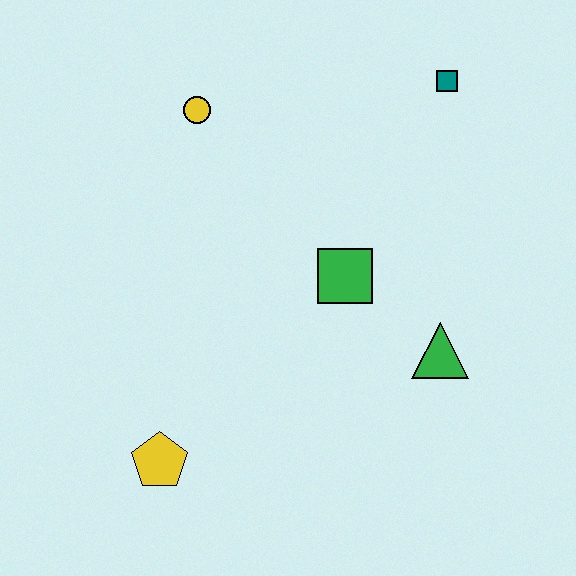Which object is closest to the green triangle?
The green square is closest to the green triangle.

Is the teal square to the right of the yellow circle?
Yes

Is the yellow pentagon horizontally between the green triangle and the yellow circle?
No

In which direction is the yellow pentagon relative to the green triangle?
The yellow pentagon is to the left of the green triangle.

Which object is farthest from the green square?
The yellow pentagon is farthest from the green square.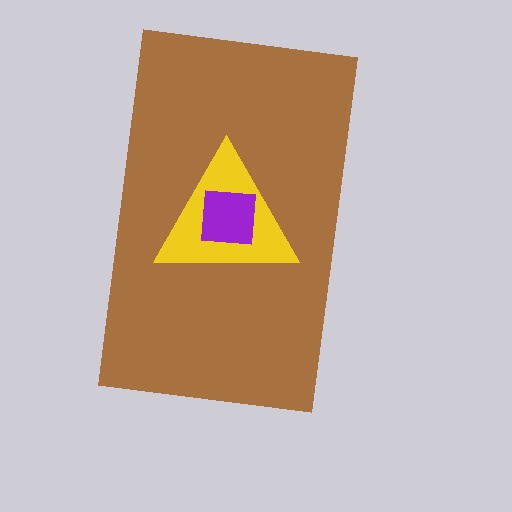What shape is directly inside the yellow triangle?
The purple square.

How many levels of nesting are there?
3.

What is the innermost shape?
The purple square.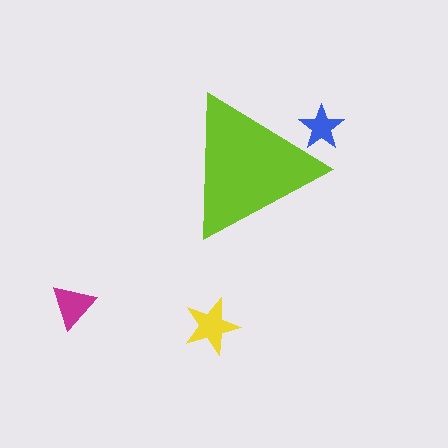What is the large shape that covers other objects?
A lime triangle.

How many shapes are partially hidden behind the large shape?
1 shape is partially hidden.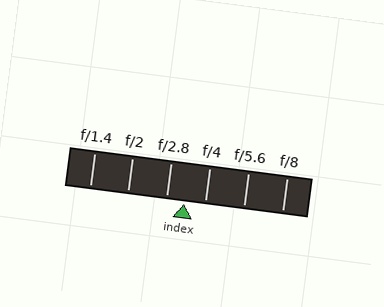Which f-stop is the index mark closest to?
The index mark is closest to f/2.8.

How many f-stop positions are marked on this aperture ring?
There are 6 f-stop positions marked.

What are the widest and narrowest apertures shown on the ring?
The widest aperture shown is f/1.4 and the narrowest is f/8.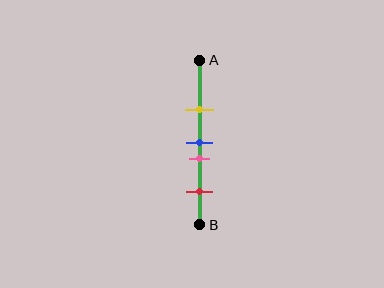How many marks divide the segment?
There are 4 marks dividing the segment.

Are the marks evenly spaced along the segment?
No, the marks are not evenly spaced.